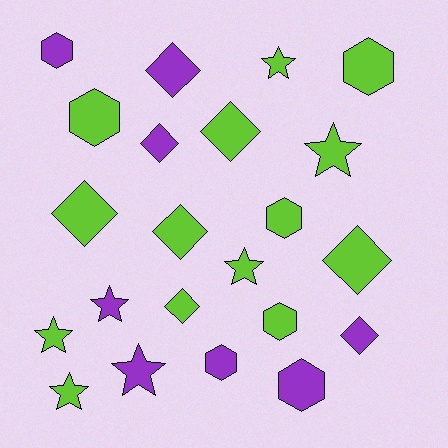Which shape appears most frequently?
Diamond, with 8 objects.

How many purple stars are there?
There are 2 purple stars.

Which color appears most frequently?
Lime, with 14 objects.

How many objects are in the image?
There are 22 objects.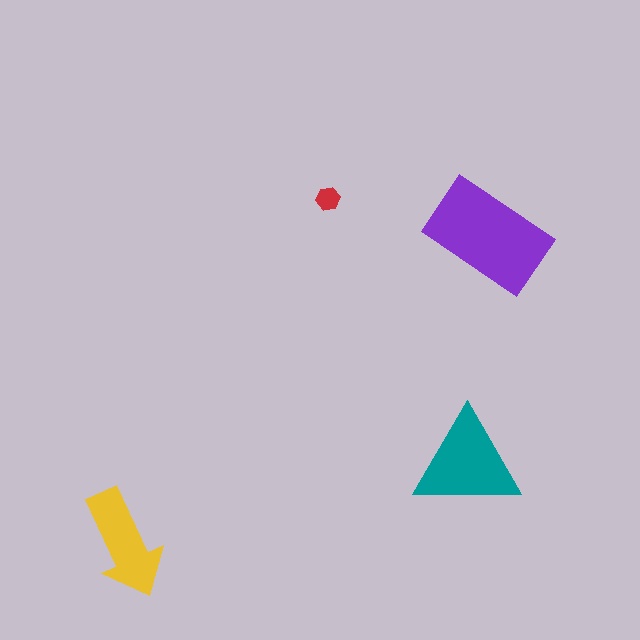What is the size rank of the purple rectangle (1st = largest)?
1st.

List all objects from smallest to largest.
The red hexagon, the yellow arrow, the teal triangle, the purple rectangle.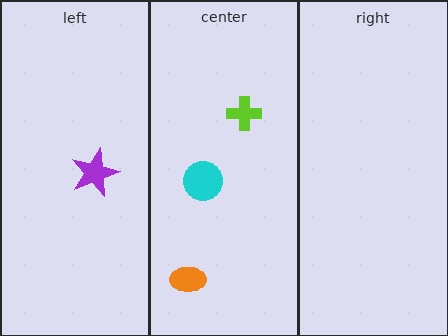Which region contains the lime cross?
The center region.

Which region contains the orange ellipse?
The center region.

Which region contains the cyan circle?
The center region.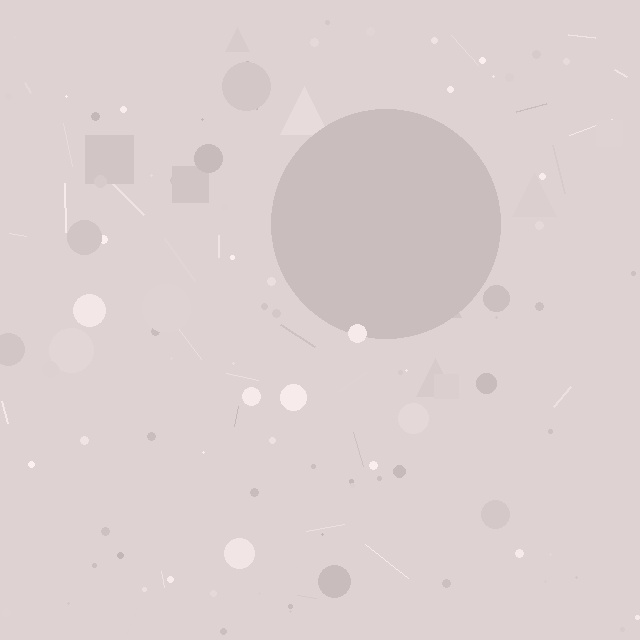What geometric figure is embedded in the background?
A circle is embedded in the background.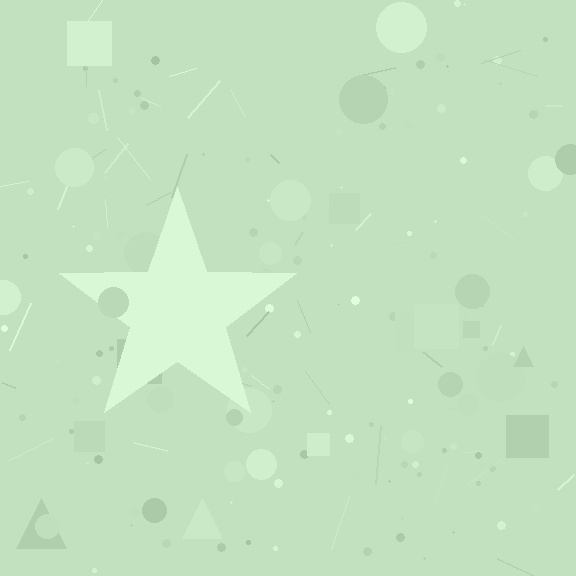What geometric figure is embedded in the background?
A star is embedded in the background.